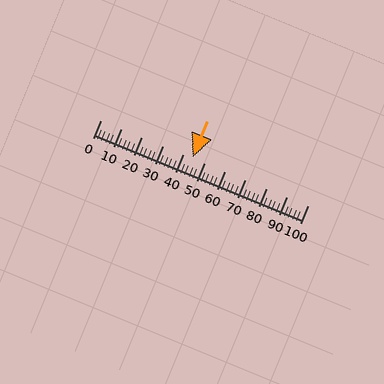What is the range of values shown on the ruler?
The ruler shows values from 0 to 100.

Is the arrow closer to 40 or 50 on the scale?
The arrow is closer to 40.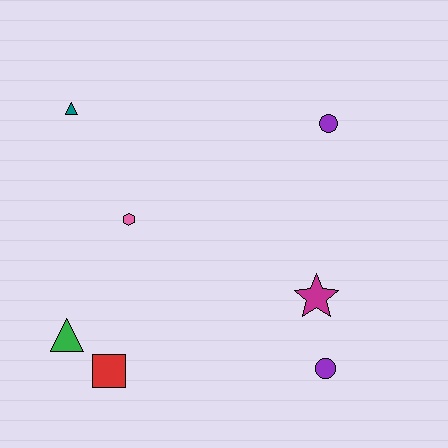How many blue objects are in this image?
There are no blue objects.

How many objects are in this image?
There are 7 objects.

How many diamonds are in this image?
There are no diamonds.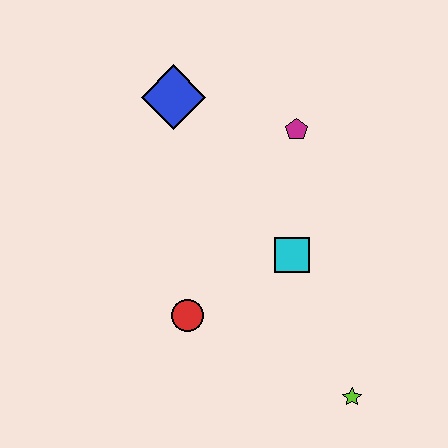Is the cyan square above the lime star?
Yes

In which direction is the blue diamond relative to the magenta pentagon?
The blue diamond is to the left of the magenta pentagon.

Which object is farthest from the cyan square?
The blue diamond is farthest from the cyan square.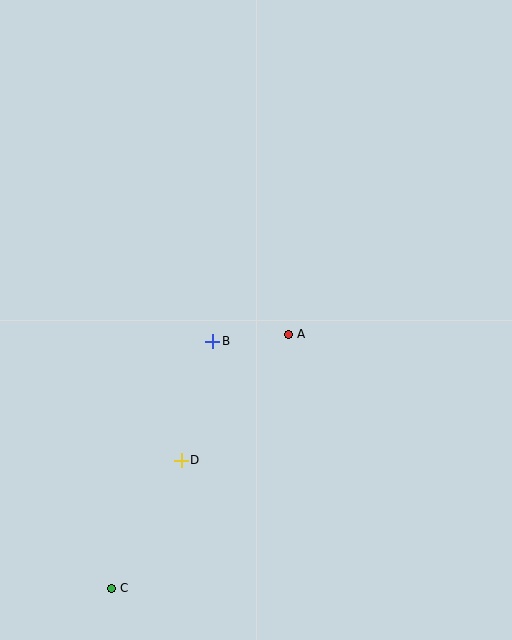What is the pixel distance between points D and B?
The distance between D and B is 123 pixels.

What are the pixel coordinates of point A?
Point A is at (288, 334).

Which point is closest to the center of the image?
Point A at (288, 334) is closest to the center.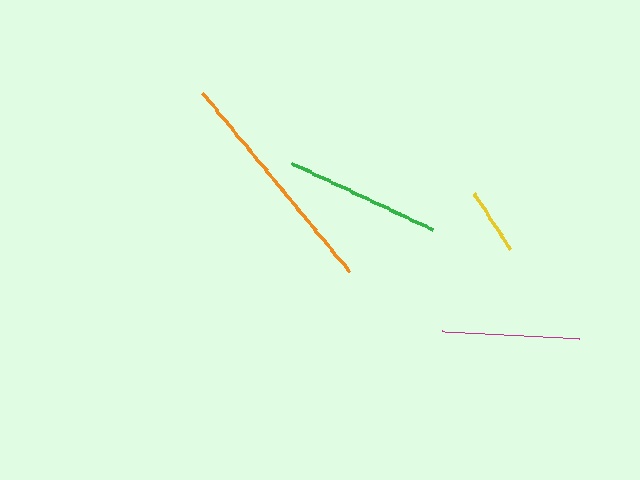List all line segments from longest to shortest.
From longest to shortest: orange, green, magenta, yellow.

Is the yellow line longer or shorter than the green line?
The green line is longer than the yellow line.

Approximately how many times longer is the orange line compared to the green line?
The orange line is approximately 1.5 times the length of the green line.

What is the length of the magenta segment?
The magenta segment is approximately 137 pixels long.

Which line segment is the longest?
The orange line is the longest at approximately 232 pixels.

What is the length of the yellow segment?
The yellow segment is approximately 67 pixels long.